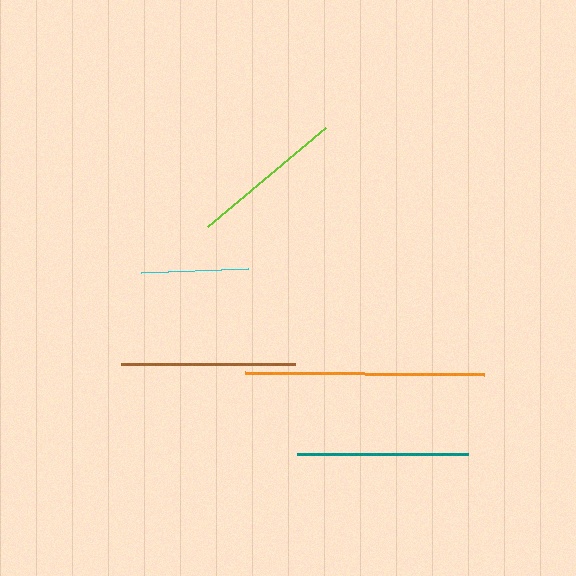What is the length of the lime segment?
The lime segment is approximately 154 pixels long.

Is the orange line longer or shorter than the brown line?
The orange line is longer than the brown line.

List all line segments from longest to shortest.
From longest to shortest: orange, brown, teal, lime, cyan.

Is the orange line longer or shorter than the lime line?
The orange line is longer than the lime line.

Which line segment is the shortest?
The cyan line is the shortest at approximately 107 pixels.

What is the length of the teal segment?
The teal segment is approximately 171 pixels long.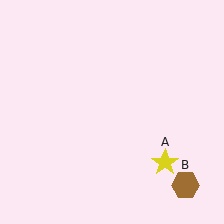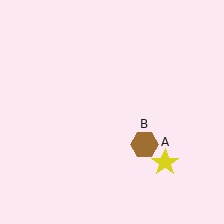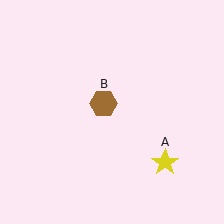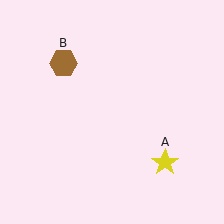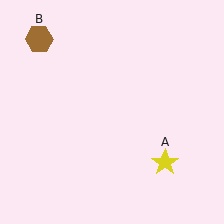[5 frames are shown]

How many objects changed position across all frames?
1 object changed position: brown hexagon (object B).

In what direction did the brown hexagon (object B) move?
The brown hexagon (object B) moved up and to the left.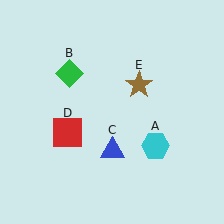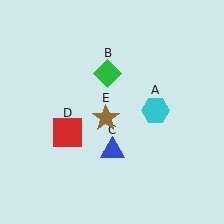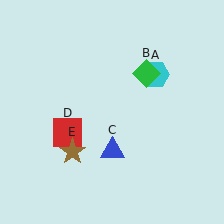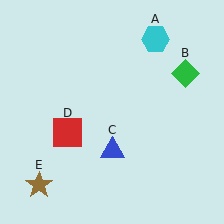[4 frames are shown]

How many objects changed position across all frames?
3 objects changed position: cyan hexagon (object A), green diamond (object B), brown star (object E).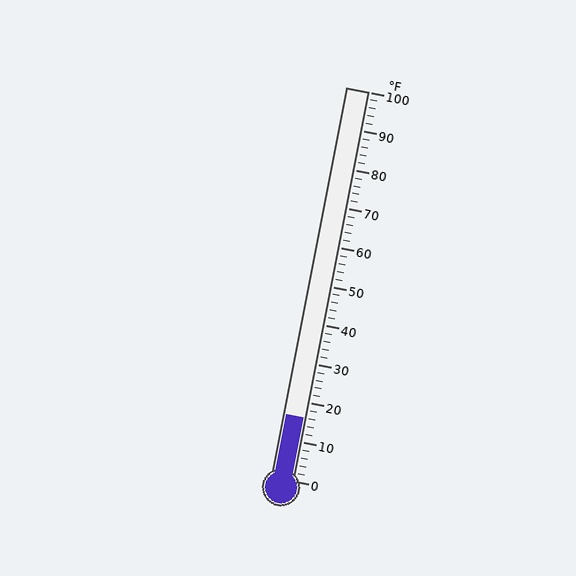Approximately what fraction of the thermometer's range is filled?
The thermometer is filled to approximately 15% of its range.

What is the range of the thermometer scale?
The thermometer scale ranges from 0°F to 100°F.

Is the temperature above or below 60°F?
The temperature is below 60°F.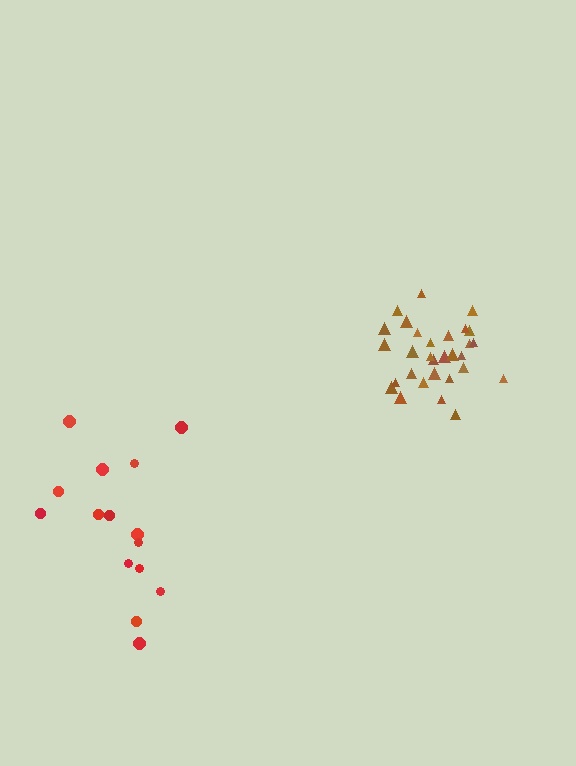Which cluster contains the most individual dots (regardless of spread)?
Brown (30).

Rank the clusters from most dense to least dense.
brown, red.